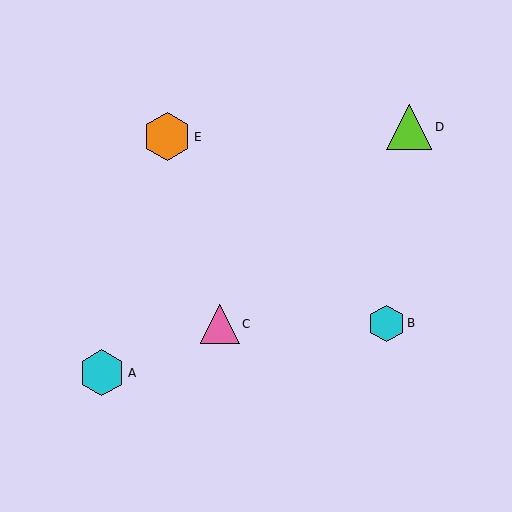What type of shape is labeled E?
Shape E is an orange hexagon.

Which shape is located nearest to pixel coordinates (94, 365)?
The cyan hexagon (labeled A) at (102, 373) is nearest to that location.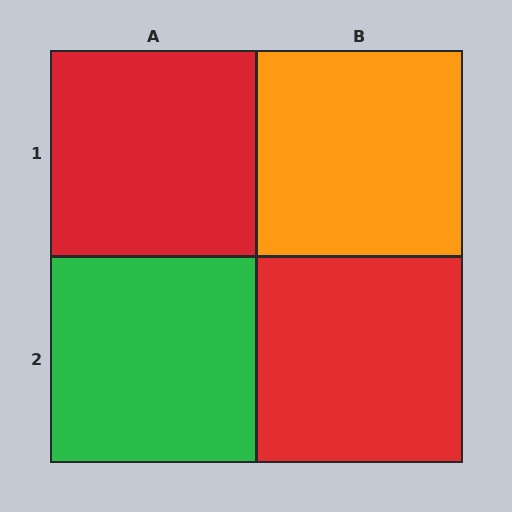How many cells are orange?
1 cell is orange.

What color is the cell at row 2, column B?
Red.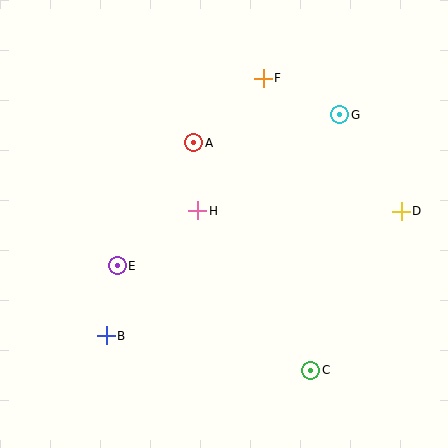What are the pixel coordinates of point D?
Point D is at (401, 211).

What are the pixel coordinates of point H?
Point H is at (198, 211).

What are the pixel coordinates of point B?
Point B is at (106, 336).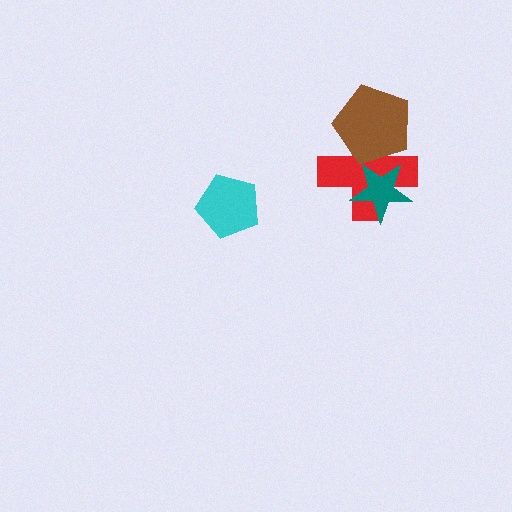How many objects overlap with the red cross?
2 objects overlap with the red cross.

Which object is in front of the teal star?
The brown pentagon is in front of the teal star.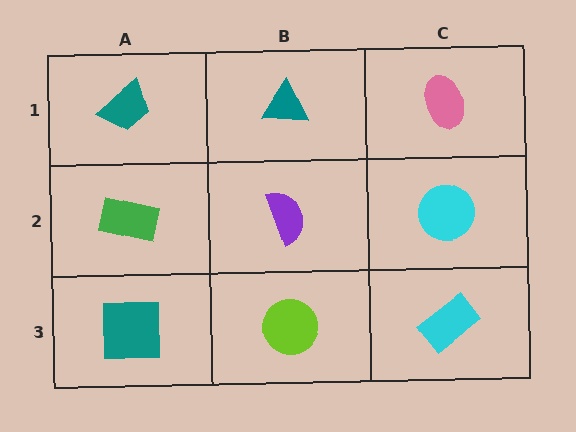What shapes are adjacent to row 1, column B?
A purple semicircle (row 2, column B), a teal trapezoid (row 1, column A), a pink ellipse (row 1, column C).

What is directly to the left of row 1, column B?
A teal trapezoid.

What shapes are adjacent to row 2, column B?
A teal triangle (row 1, column B), a lime circle (row 3, column B), a green rectangle (row 2, column A), a cyan circle (row 2, column C).